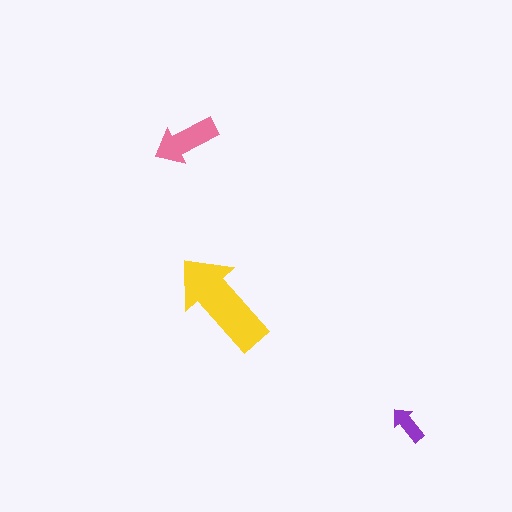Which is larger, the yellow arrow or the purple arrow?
The yellow one.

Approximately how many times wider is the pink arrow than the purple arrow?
About 1.5 times wider.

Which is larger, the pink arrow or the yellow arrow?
The yellow one.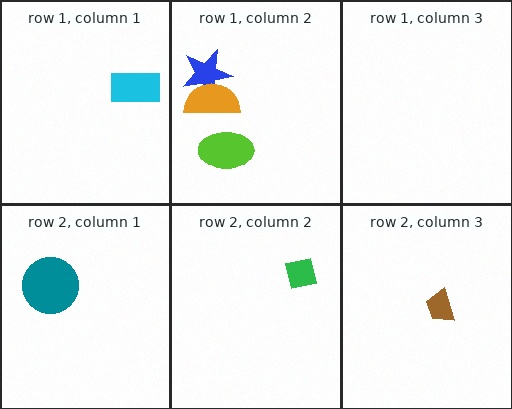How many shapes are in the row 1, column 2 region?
3.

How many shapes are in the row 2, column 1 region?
1.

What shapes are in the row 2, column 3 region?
The brown trapezoid.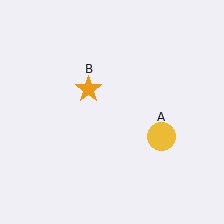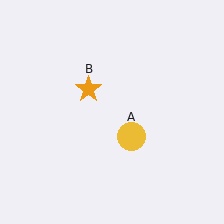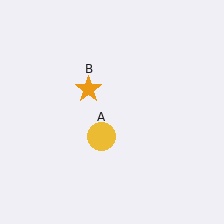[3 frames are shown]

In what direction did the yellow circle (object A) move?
The yellow circle (object A) moved left.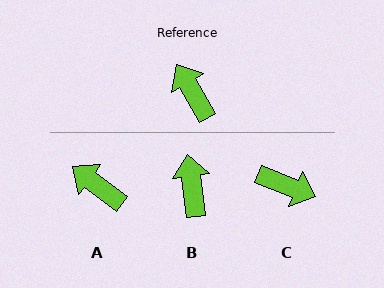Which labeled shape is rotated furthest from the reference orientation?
C, about 141 degrees away.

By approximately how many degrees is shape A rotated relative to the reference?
Approximately 24 degrees counter-clockwise.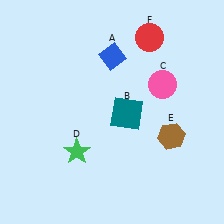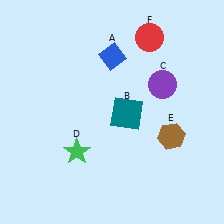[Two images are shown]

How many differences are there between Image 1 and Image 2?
There is 1 difference between the two images.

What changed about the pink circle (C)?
In Image 1, C is pink. In Image 2, it changed to purple.